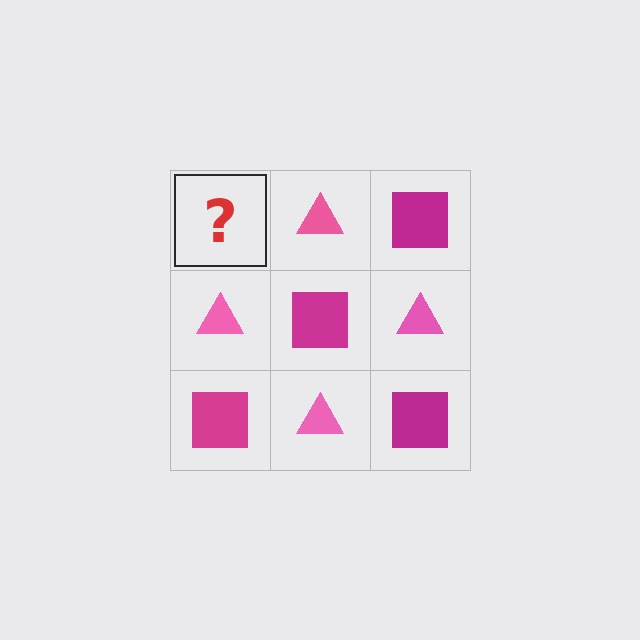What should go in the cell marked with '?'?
The missing cell should contain a magenta square.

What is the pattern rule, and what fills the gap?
The rule is that it alternates magenta square and pink triangle in a checkerboard pattern. The gap should be filled with a magenta square.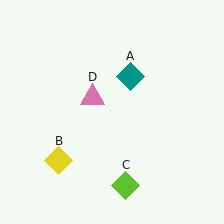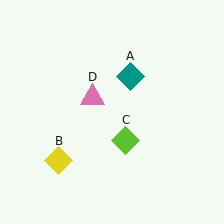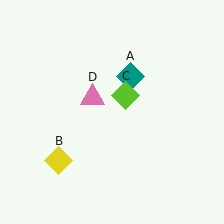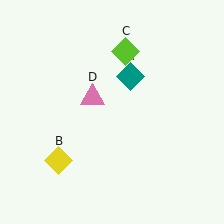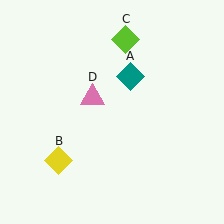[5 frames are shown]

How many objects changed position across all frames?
1 object changed position: lime diamond (object C).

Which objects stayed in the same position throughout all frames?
Teal diamond (object A) and yellow diamond (object B) and pink triangle (object D) remained stationary.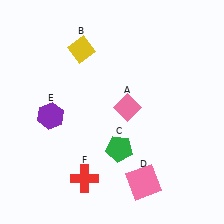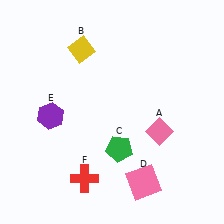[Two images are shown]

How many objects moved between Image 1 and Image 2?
1 object moved between the two images.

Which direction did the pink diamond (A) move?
The pink diamond (A) moved right.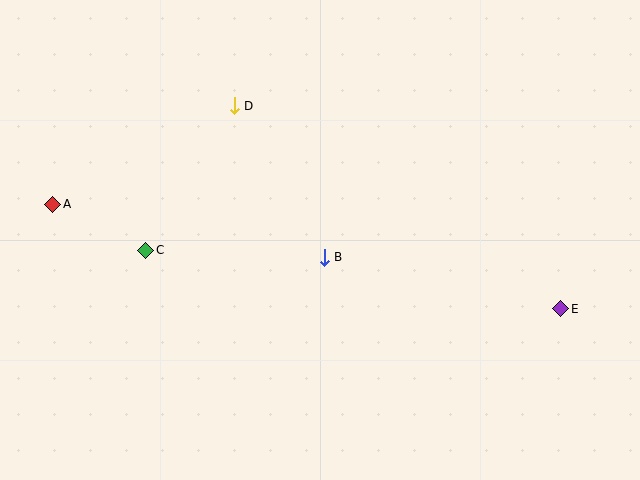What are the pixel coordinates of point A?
Point A is at (53, 204).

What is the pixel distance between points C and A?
The distance between C and A is 104 pixels.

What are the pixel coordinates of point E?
Point E is at (561, 309).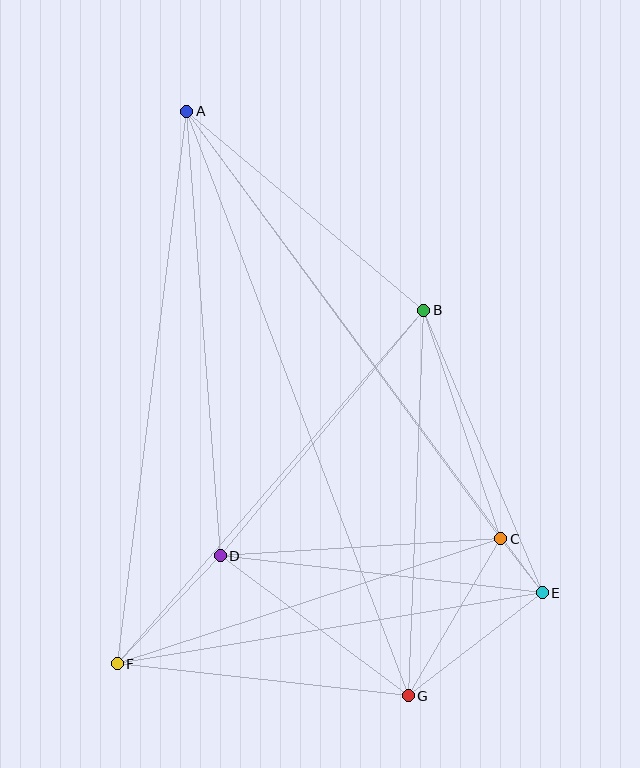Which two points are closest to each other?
Points C and E are closest to each other.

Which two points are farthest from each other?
Points A and G are farthest from each other.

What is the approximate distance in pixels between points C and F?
The distance between C and F is approximately 403 pixels.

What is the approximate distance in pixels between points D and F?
The distance between D and F is approximately 149 pixels.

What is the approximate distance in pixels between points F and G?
The distance between F and G is approximately 293 pixels.